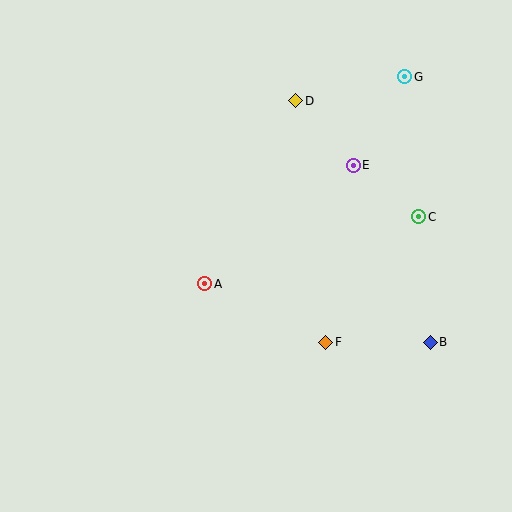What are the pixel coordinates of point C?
Point C is at (419, 217).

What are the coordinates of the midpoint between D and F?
The midpoint between D and F is at (311, 222).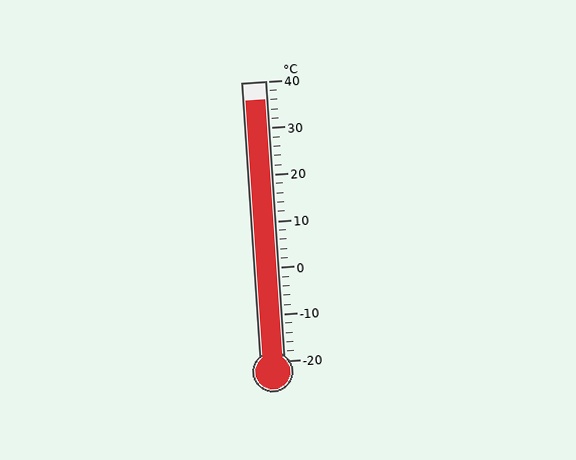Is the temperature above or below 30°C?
The temperature is above 30°C.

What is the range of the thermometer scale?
The thermometer scale ranges from -20°C to 40°C.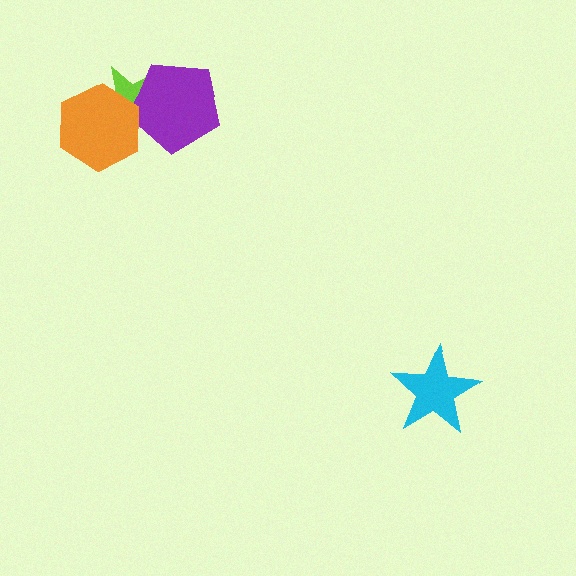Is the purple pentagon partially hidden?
Yes, it is partially covered by another shape.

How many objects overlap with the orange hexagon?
2 objects overlap with the orange hexagon.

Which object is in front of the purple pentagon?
The orange hexagon is in front of the purple pentagon.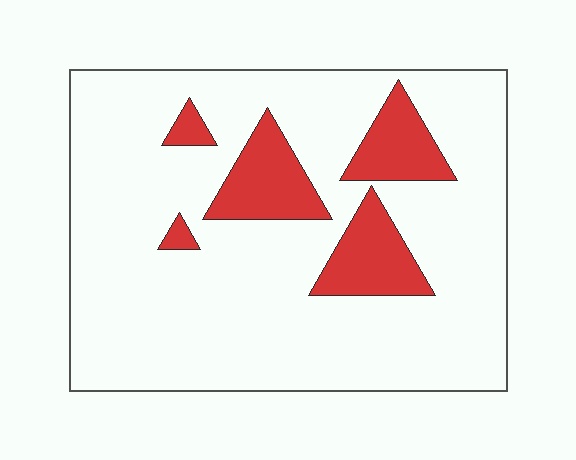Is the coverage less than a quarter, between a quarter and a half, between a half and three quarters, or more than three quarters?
Less than a quarter.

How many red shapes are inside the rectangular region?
5.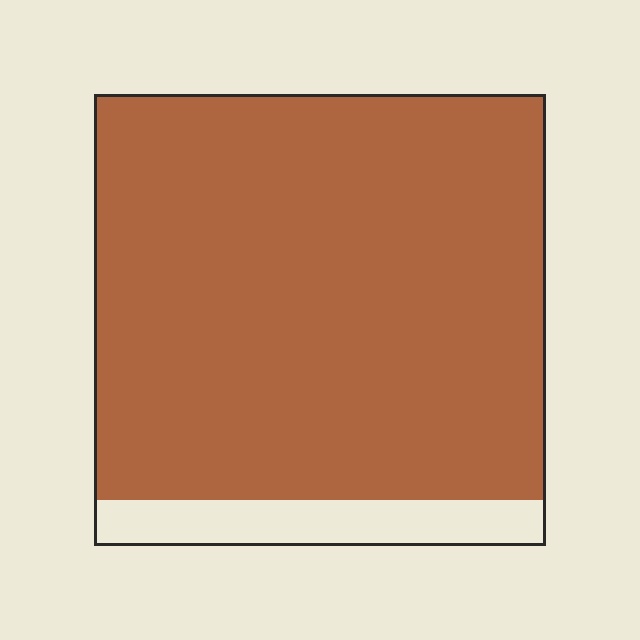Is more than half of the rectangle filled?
Yes.